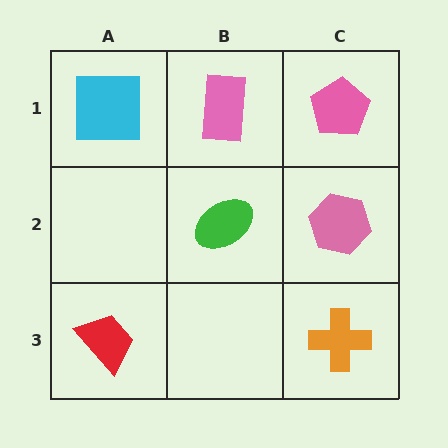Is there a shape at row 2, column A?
No, that cell is empty.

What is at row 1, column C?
A pink pentagon.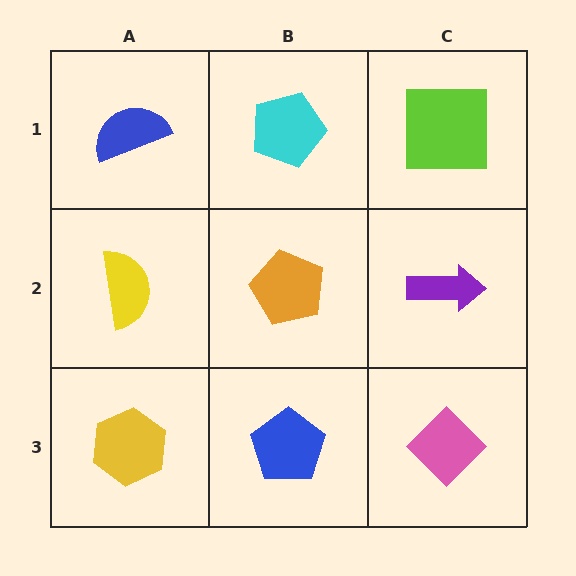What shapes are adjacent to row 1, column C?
A purple arrow (row 2, column C), a cyan pentagon (row 1, column B).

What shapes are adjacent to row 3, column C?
A purple arrow (row 2, column C), a blue pentagon (row 3, column B).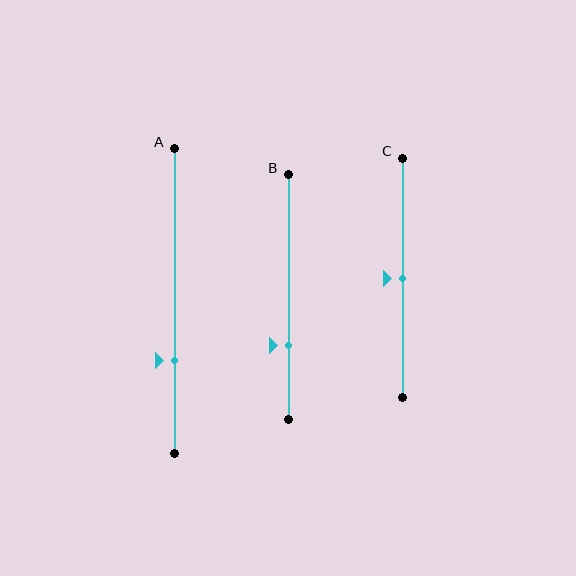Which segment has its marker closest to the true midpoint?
Segment C has its marker closest to the true midpoint.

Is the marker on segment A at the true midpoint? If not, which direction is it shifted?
No, the marker on segment A is shifted downward by about 20% of the segment length.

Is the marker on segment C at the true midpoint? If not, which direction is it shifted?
Yes, the marker on segment C is at the true midpoint.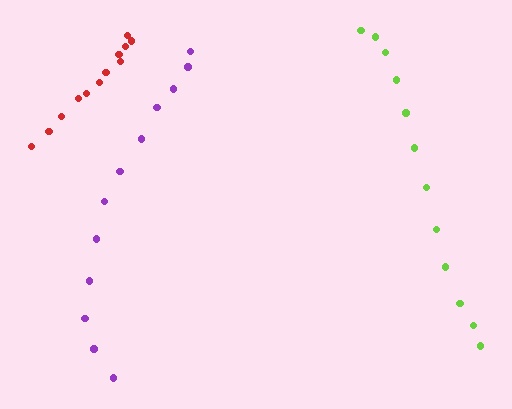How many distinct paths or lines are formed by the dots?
There are 3 distinct paths.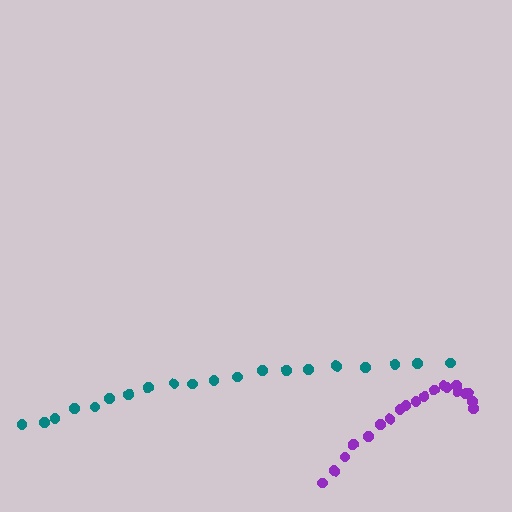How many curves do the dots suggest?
There are 2 distinct paths.